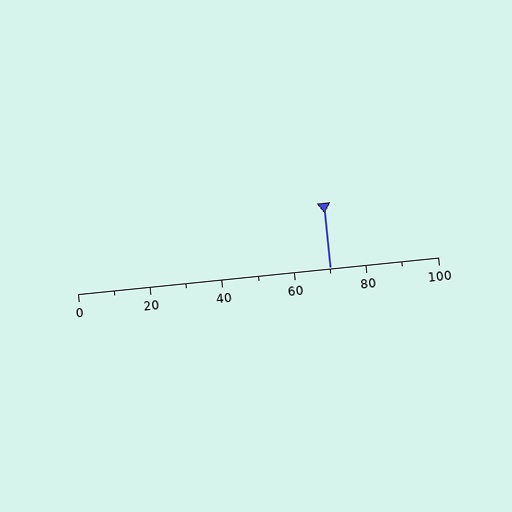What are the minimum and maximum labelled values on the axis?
The axis runs from 0 to 100.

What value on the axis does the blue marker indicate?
The marker indicates approximately 70.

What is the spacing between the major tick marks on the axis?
The major ticks are spaced 20 apart.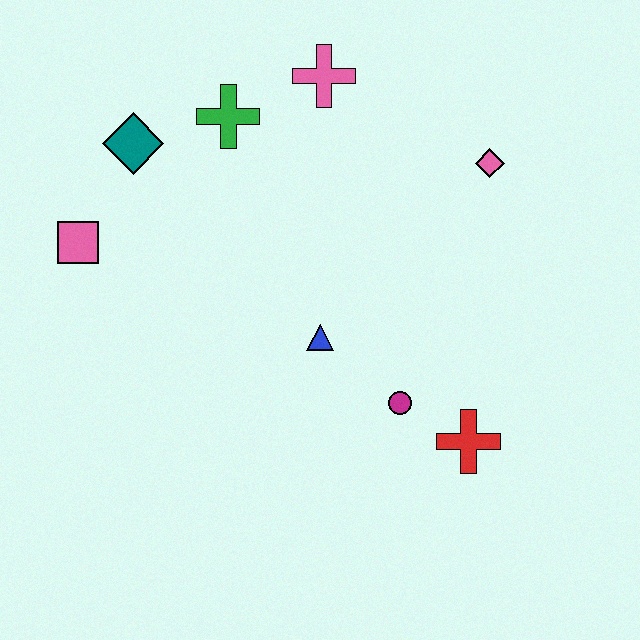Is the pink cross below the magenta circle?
No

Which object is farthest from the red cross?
The teal diamond is farthest from the red cross.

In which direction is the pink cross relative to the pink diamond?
The pink cross is to the left of the pink diamond.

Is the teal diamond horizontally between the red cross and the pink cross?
No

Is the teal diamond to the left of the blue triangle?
Yes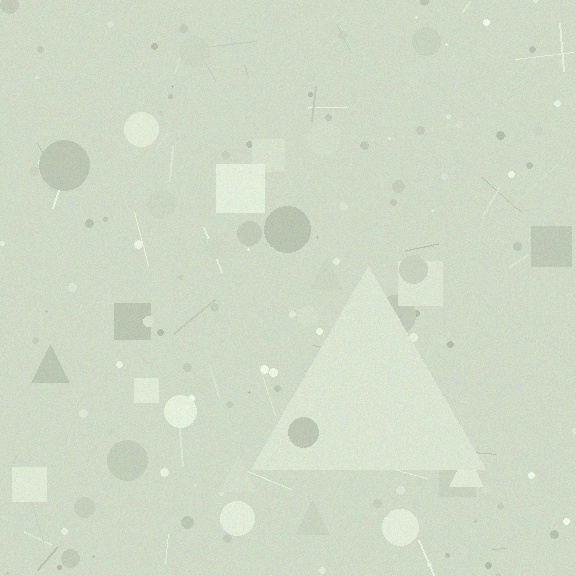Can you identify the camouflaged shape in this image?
The camouflaged shape is a triangle.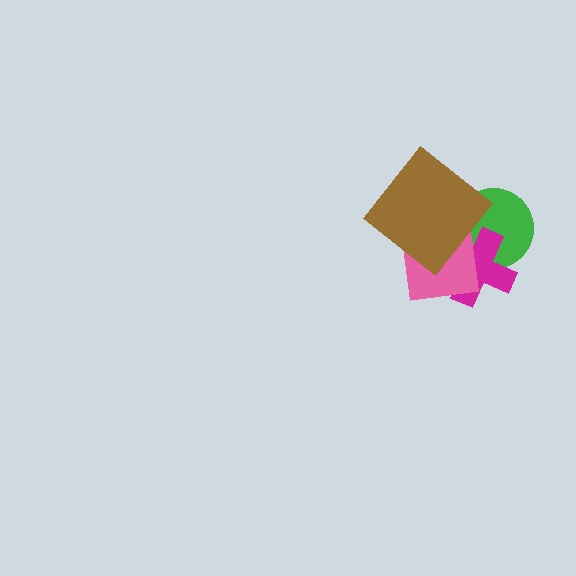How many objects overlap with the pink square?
3 objects overlap with the pink square.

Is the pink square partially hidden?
Yes, it is partially covered by another shape.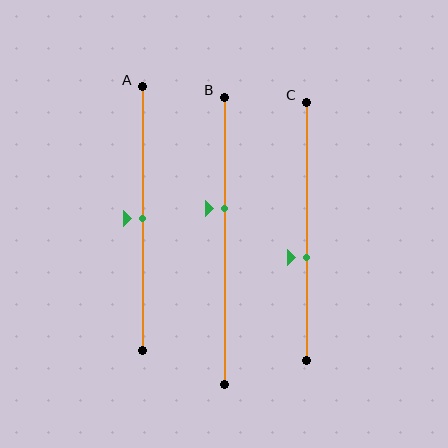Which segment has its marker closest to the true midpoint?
Segment A has its marker closest to the true midpoint.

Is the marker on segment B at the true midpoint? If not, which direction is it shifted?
No, the marker on segment B is shifted upward by about 11% of the segment length.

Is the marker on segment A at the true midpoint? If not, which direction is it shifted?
Yes, the marker on segment A is at the true midpoint.